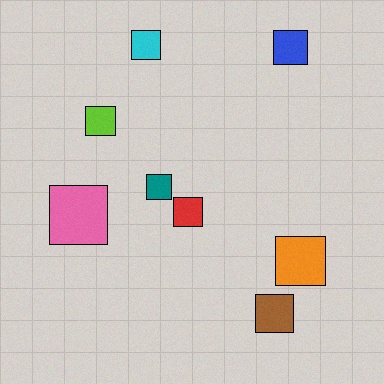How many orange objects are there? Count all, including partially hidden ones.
There is 1 orange object.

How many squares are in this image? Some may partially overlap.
There are 8 squares.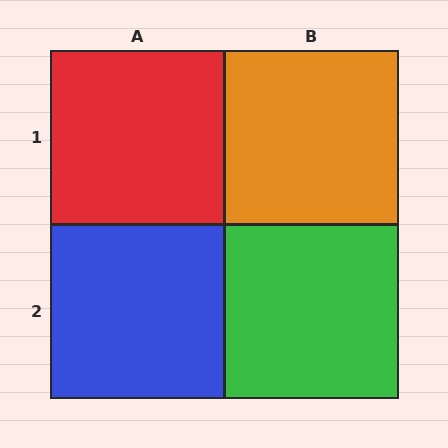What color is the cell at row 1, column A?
Red.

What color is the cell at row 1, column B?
Orange.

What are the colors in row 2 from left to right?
Blue, green.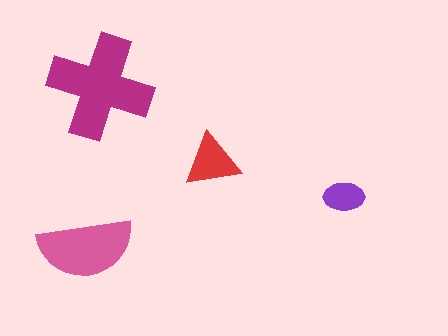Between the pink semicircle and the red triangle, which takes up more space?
The pink semicircle.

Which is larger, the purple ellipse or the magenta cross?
The magenta cross.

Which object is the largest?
The magenta cross.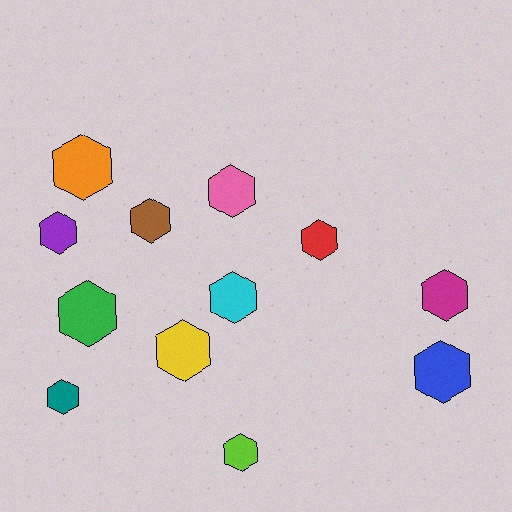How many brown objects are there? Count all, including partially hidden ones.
There is 1 brown object.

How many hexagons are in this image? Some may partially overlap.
There are 12 hexagons.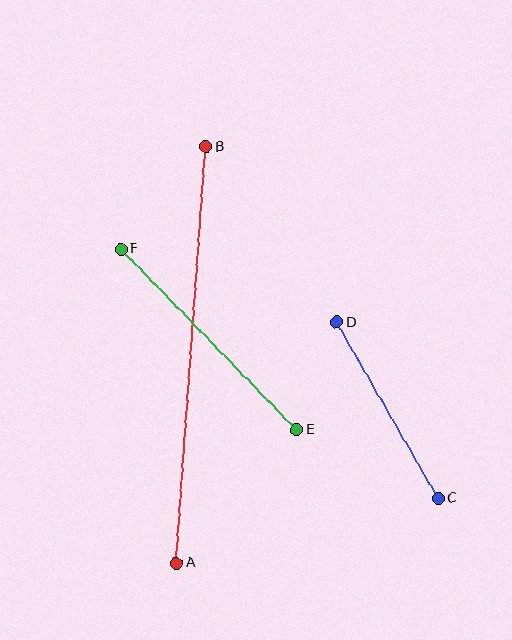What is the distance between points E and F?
The distance is approximately 252 pixels.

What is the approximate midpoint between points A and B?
The midpoint is at approximately (191, 355) pixels.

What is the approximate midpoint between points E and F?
The midpoint is at approximately (209, 339) pixels.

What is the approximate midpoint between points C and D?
The midpoint is at approximately (388, 410) pixels.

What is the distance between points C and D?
The distance is approximately 204 pixels.